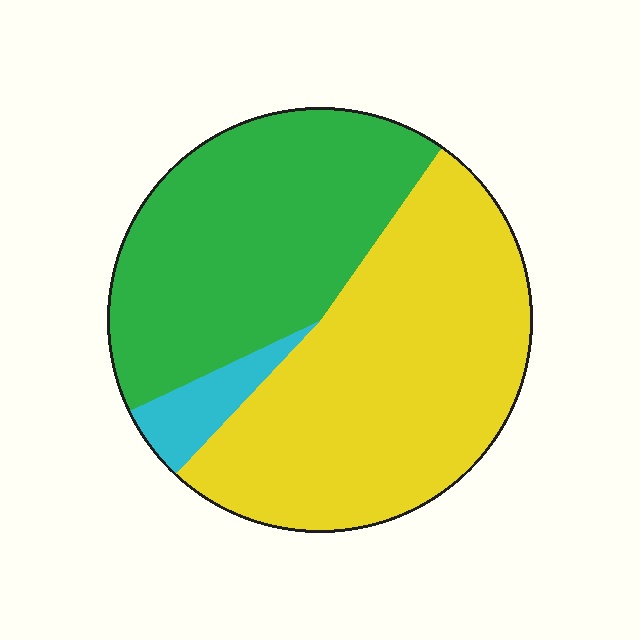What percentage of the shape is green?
Green takes up about two fifths (2/5) of the shape.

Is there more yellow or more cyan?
Yellow.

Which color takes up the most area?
Yellow, at roughly 50%.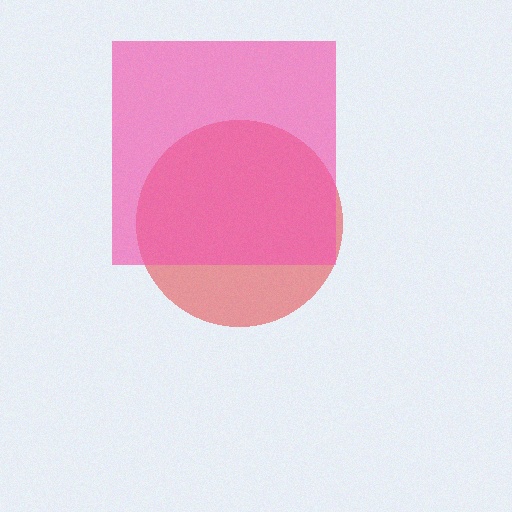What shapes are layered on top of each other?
The layered shapes are: a red circle, a pink square.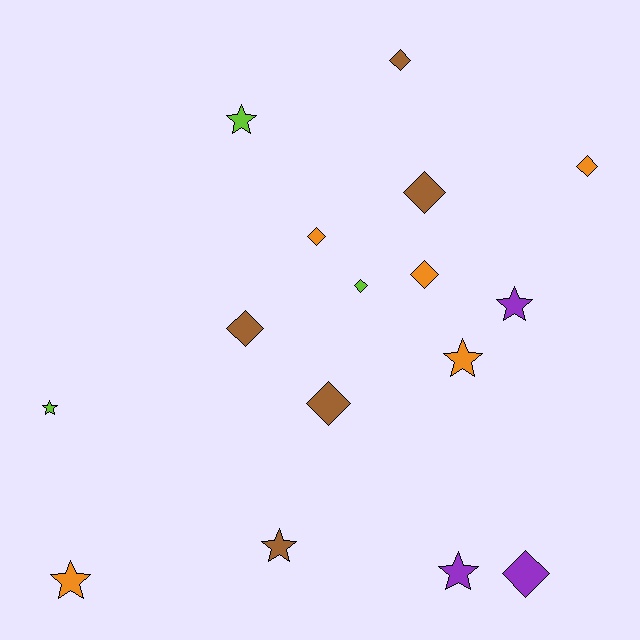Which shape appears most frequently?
Diamond, with 9 objects.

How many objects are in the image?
There are 16 objects.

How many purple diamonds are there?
There is 1 purple diamond.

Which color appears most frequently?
Brown, with 5 objects.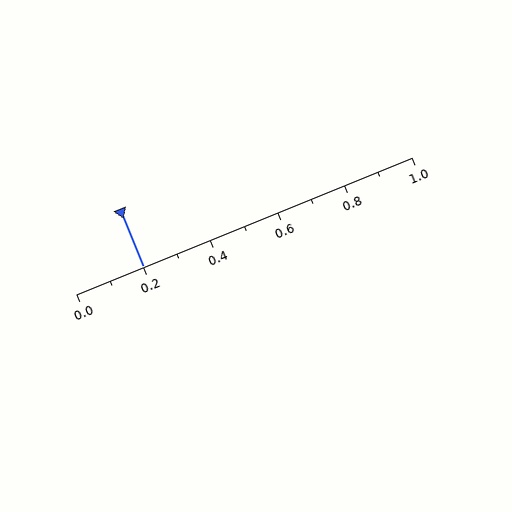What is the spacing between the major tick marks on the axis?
The major ticks are spaced 0.2 apart.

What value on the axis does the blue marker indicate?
The marker indicates approximately 0.2.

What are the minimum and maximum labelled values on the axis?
The axis runs from 0.0 to 1.0.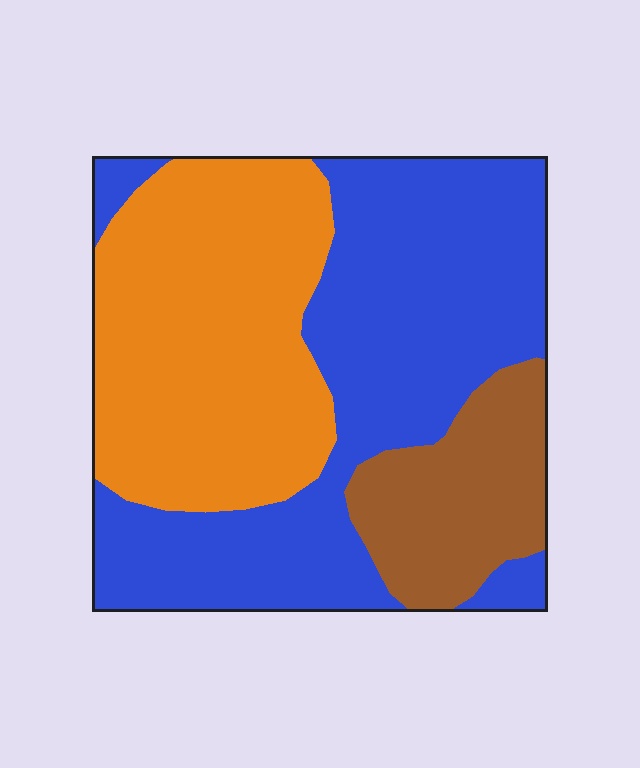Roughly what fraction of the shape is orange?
Orange takes up about three eighths (3/8) of the shape.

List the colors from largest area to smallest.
From largest to smallest: blue, orange, brown.